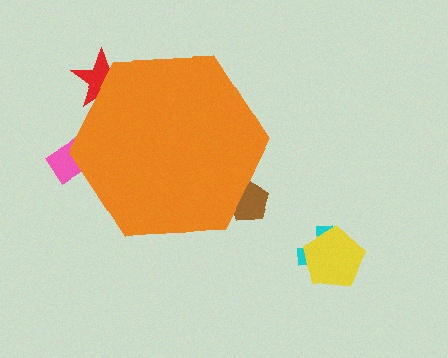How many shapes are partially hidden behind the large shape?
3 shapes are partially hidden.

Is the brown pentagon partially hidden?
Yes, the brown pentagon is partially hidden behind the orange hexagon.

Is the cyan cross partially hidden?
No, the cyan cross is fully visible.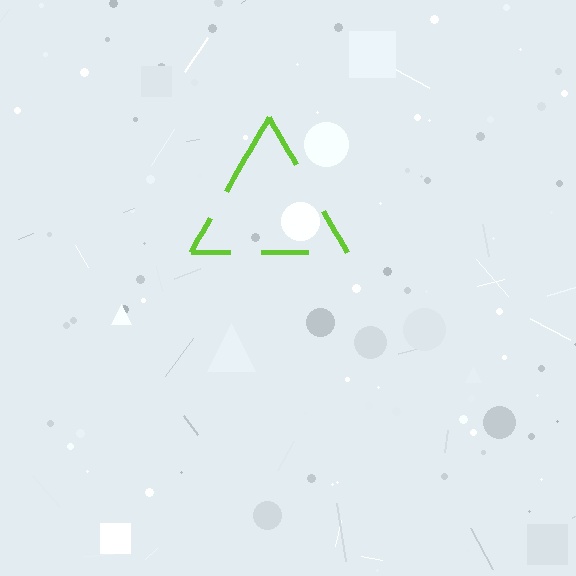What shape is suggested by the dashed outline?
The dashed outline suggests a triangle.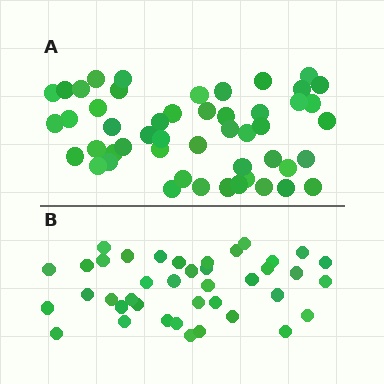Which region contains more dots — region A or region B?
Region A (the top region) has more dots.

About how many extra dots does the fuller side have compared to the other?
Region A has roughly 10 or so more dots than region B.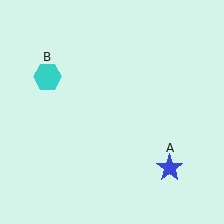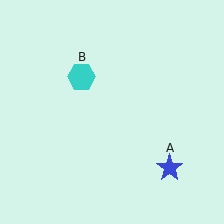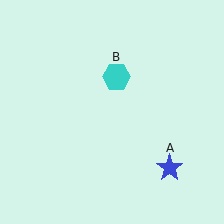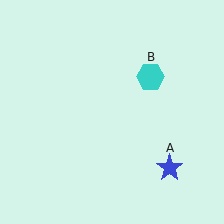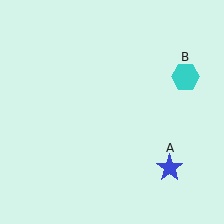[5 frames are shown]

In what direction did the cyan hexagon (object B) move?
The cyan hexagon (object B) moved right.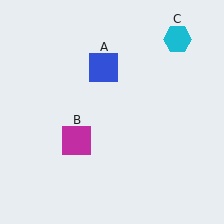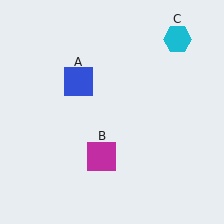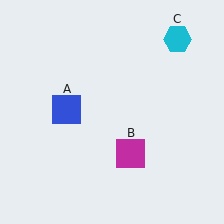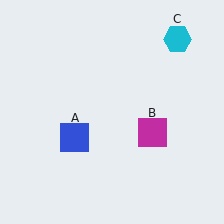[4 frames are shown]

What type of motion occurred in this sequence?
The blue square (object A), magenta square (object B) rotated counterclockwise around the center of the scene.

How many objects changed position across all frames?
2 objects changed position: blue square (object A), magenta square (object B).